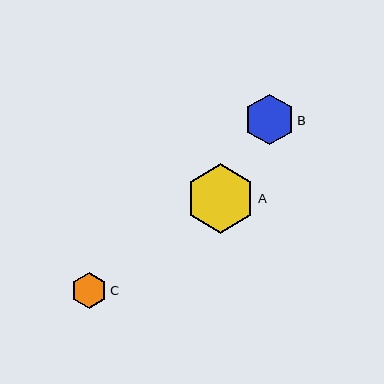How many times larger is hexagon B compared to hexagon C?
Hexagon B is approximately 1.4 times the size of hexagon C.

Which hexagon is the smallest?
Hexagon C is the smallest with a size of approximately 36 pixels.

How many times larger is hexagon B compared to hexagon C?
Hexagon B is approximately 1.4 times the size of hexagon C.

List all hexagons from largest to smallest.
From largest to smallest: A, B, C.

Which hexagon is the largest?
Hexagon A is the largest with a size of approximately 69 pixels.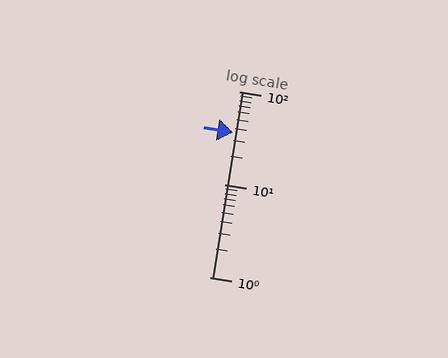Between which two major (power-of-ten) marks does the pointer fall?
The pointer is between 10 and 100.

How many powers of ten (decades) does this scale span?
The scale spans 2 decades, from 1 to 100.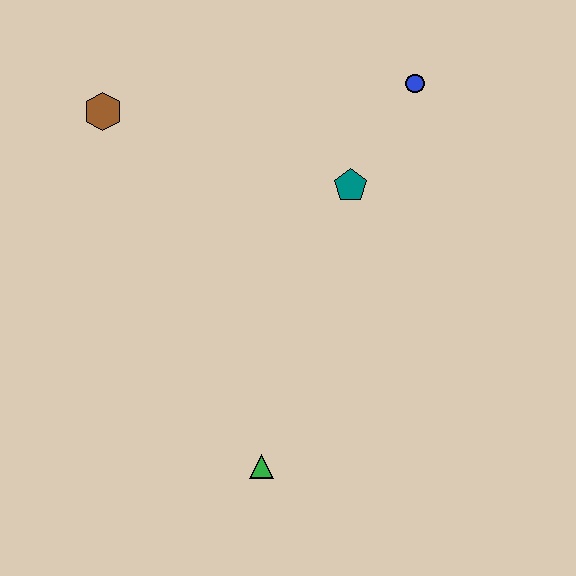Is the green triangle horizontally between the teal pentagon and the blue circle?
No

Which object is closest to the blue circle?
The teal pentagon is closest to the blue circle.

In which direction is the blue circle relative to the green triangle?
The blue circle is above the green triangle.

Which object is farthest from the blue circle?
The green triangle is farthest from the blue circle.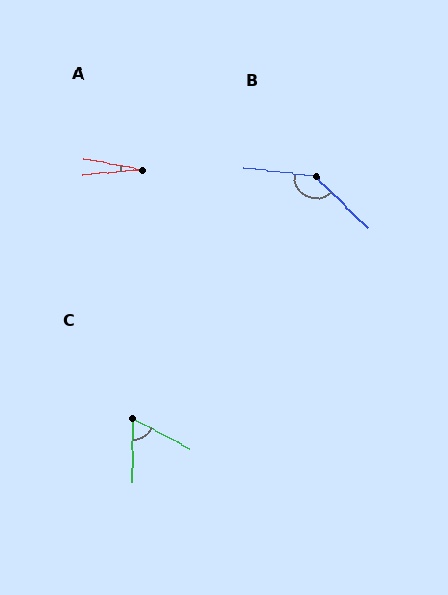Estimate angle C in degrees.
Approximately 63 degrees.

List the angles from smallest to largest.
A (15°), C (63°), B (142°).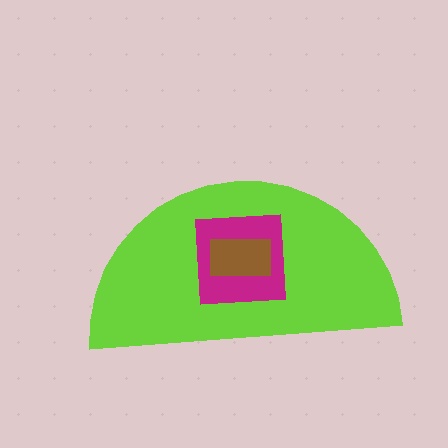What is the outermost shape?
The lime semicircle.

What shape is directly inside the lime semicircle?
The magenta square.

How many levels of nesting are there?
3.